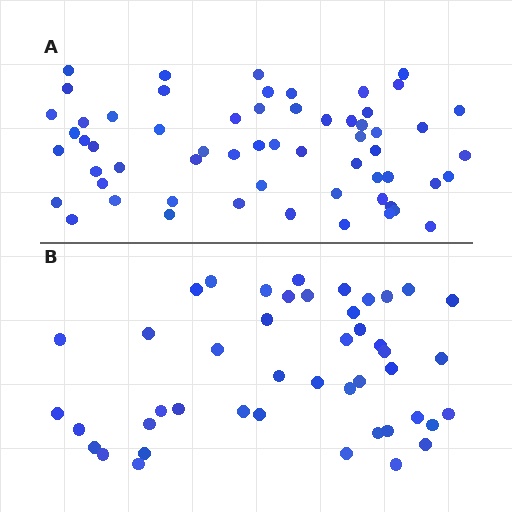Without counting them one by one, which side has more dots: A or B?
Region A (the top region) has more dots.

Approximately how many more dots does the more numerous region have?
Region A has approximately 15 more dots than region B.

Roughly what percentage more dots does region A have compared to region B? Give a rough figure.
About 35% more.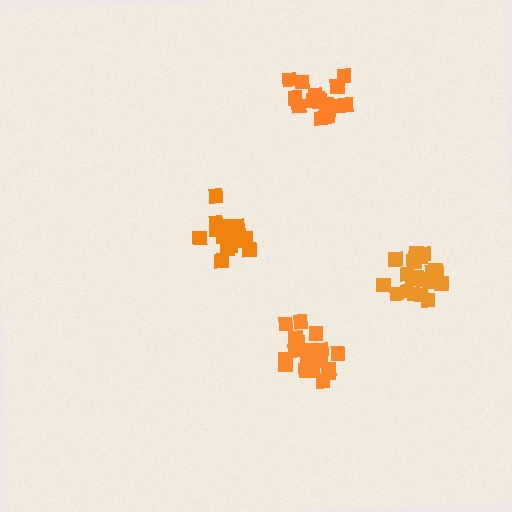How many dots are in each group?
Group 1: 20 dots, Group 2: 18 dots, Group 3: 20 dots, Group 4: 21 dots (79 total).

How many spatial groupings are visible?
There are 4 spatial groupings.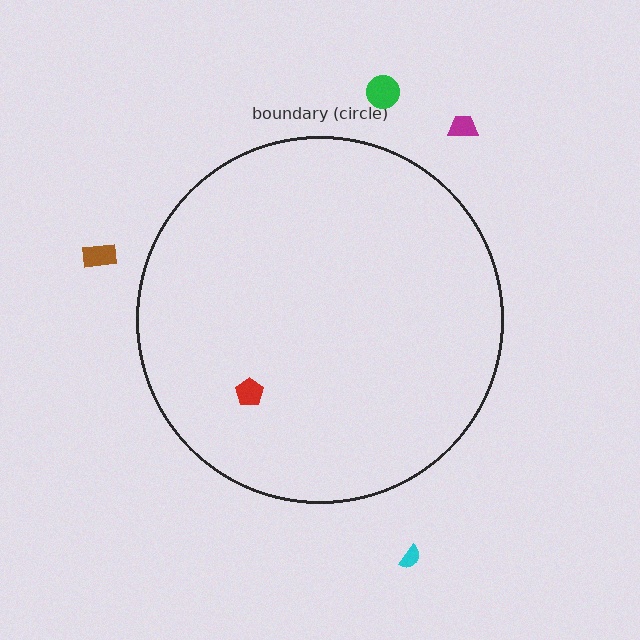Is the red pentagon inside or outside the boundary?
Inside.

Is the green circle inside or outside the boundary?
Outside.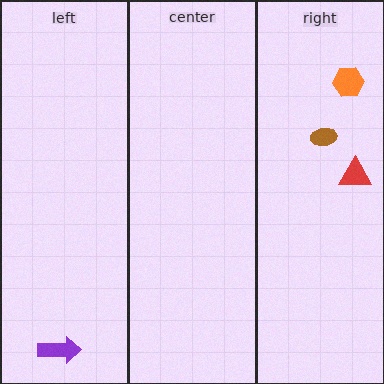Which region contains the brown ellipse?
The right region.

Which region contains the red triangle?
The right region.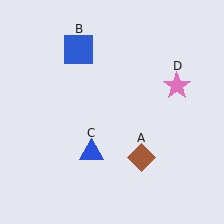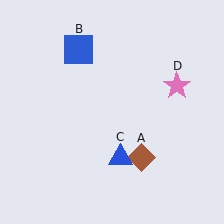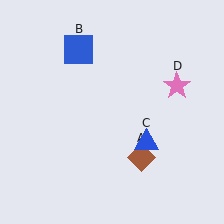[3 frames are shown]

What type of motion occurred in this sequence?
The blue triangle (object C) rotated counterclockwise around the center of the scene.